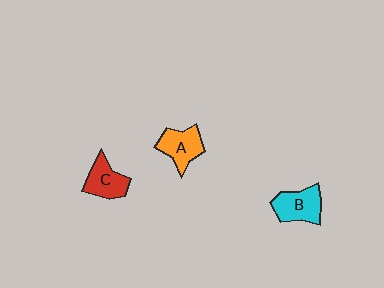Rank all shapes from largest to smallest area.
From largest to smallest: B (cyan), A (orange), C (red).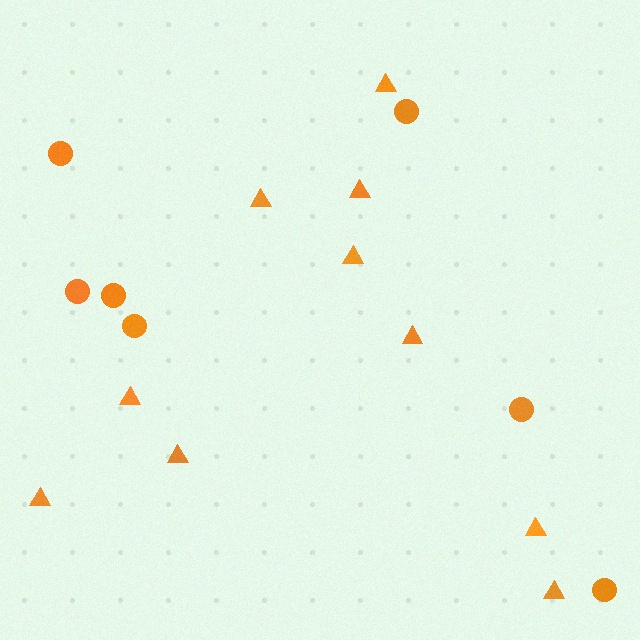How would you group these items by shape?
There are 2 groups: one group of circles (7) and one group of triangles (10).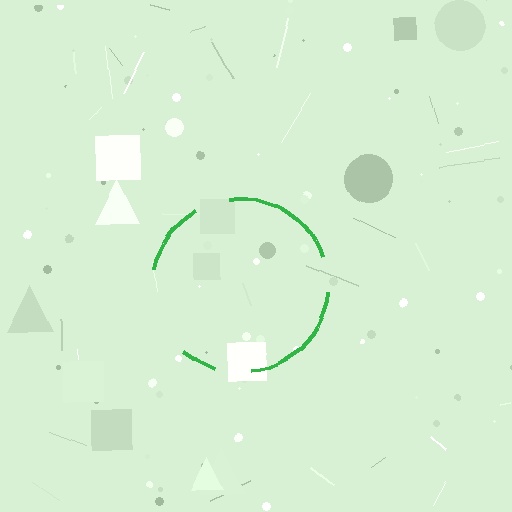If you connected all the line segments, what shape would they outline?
They would outline a circle.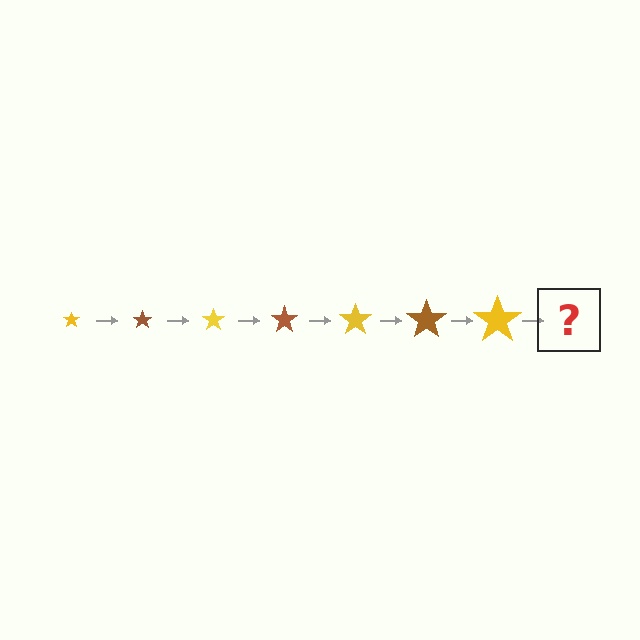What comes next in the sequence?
The next element should be a brown star, larger than the previous one.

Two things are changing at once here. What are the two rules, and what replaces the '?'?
The two rules are that the star grows larger each step and the color cycles through yellow and brown. The '?' should be a brown star, larger than the previous one.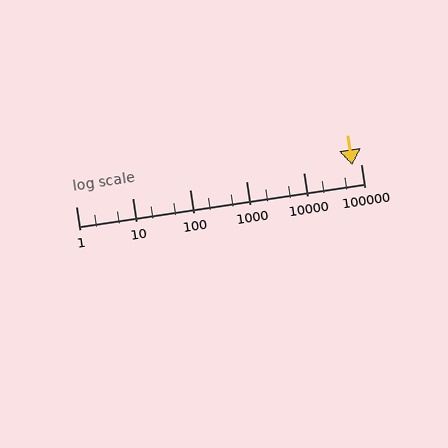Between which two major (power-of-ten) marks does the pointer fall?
The pointer is between 10000 and 100000.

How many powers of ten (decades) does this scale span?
The scale spans 5 decades, from 1 to 100000.